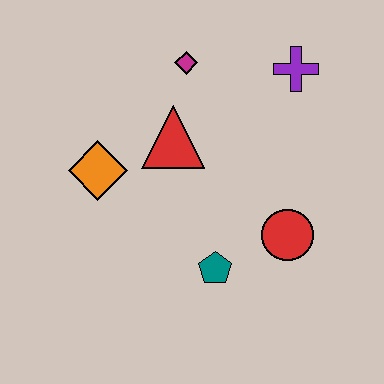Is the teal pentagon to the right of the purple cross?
No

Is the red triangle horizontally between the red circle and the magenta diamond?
No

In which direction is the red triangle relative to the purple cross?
The red triangle is to the left of the purple cross.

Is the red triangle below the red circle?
No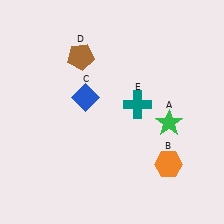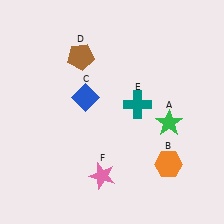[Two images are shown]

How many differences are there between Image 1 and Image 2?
There is 1 difference between the two images.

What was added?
A pink star (F) was added in Image 2.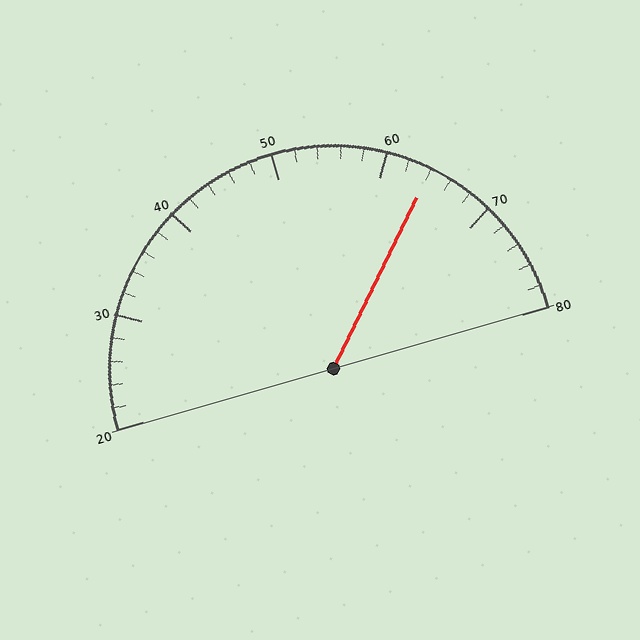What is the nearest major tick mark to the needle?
The nearest major tick mark is 60.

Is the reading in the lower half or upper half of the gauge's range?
The reading is in the upper half of the range (20 to 80).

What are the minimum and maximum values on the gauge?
The gauge ranges from 20 to 80.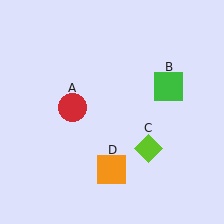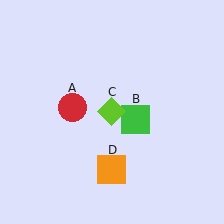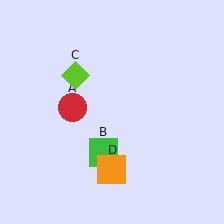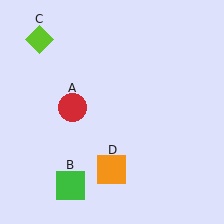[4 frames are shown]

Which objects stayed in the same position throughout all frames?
Red circle (object A) and orange square (object D) remained stationary.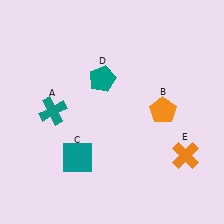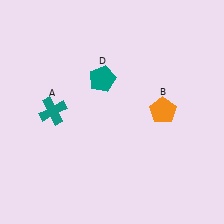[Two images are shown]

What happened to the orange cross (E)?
The orange cross (E) was removed in Image 2. It was in the bottom-right area of Image 1.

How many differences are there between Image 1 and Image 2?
There are 2 differences between the two images.